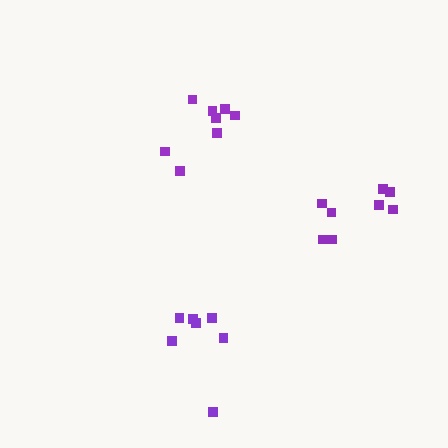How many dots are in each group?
Group 1: 8 dots, Group 2: 7 dots, Group 3: 8 dots (23 total).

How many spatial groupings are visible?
There are 3 spatial groupings.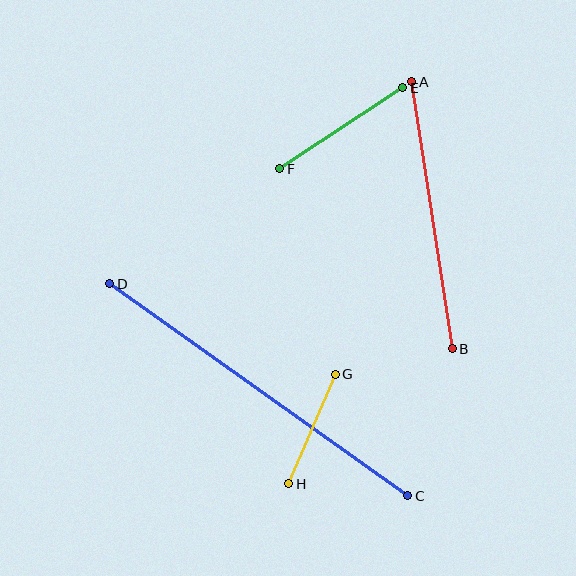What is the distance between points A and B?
The distance is approximately 270 pixels.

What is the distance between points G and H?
The distance is approximately 119 pixels.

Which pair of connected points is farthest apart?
Points C and D are farthest apart.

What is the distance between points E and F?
The distance is approximately 148 pixels.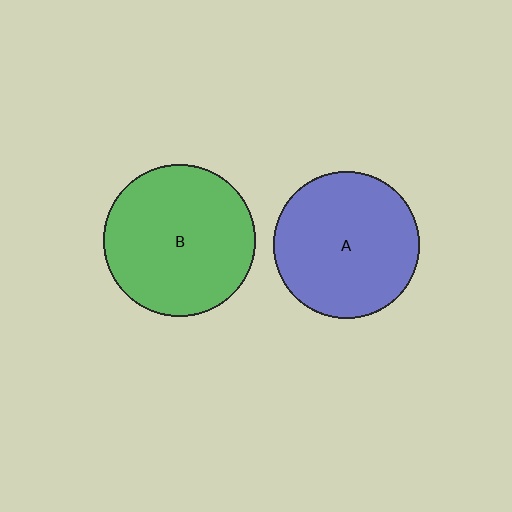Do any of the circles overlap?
No, none of the circles overlap.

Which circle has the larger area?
Circle B (green).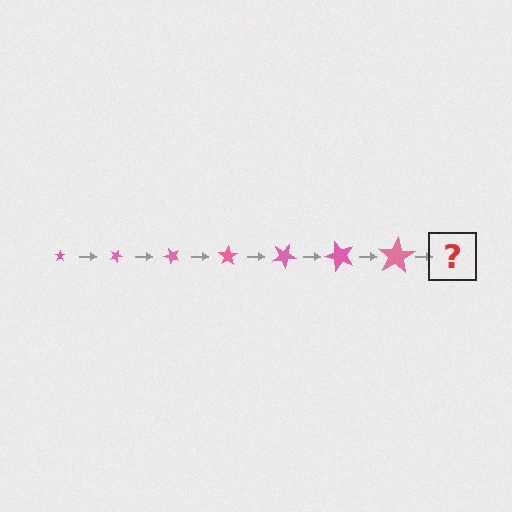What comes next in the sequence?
The next element should be a star, larger than the previous one and rotated 175 degrees from the start.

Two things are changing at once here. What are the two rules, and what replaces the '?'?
The two rules are that the star grows larger each step and it rotates 25 degrees each step. The '?' should be a star, larger than the previous one and rotated 175 degrees from the start.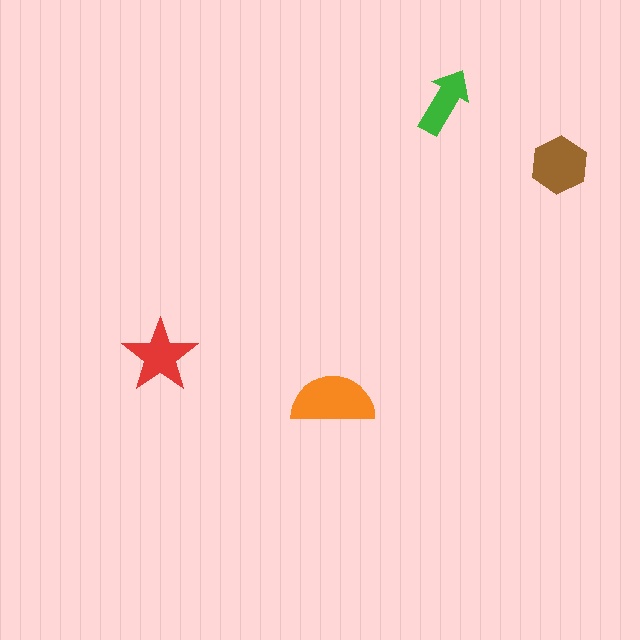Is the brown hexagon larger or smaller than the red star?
Larger.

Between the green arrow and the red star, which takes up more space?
The red star.